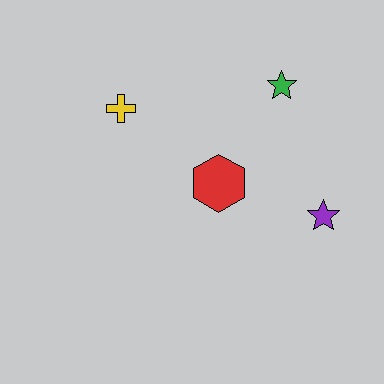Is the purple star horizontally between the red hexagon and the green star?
No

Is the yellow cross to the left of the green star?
Yes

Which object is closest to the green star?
The red hexagon is closest to the green star.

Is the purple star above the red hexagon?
No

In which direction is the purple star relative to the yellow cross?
The purple star is to the right of the yellow cross.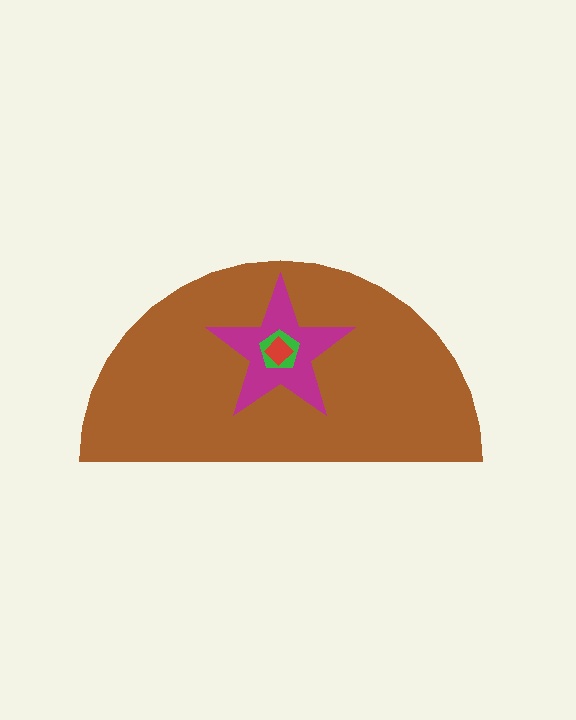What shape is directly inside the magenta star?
The green pentagon.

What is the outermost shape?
The brown semicircle.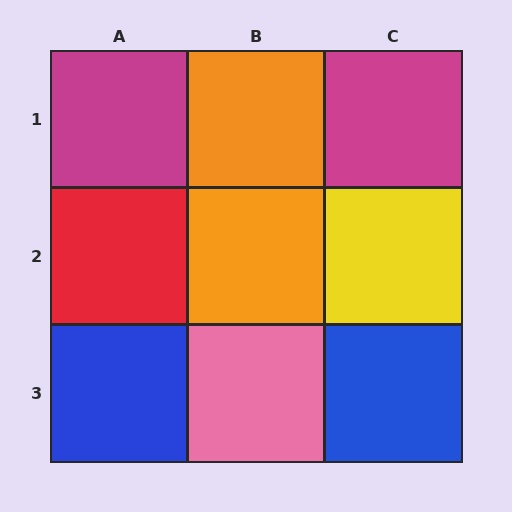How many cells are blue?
2 cells are blue.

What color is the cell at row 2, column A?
Red.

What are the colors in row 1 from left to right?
Magenta, orange, magenta.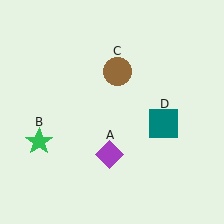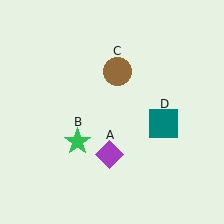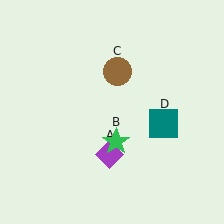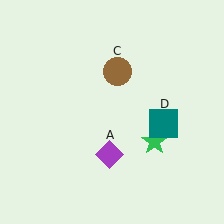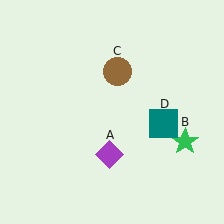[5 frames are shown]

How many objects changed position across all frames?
1 object changed position: green star (object B).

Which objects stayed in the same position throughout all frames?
Purple diamond (object A) and brown circle (object C) and teal square (object D) remained stationary.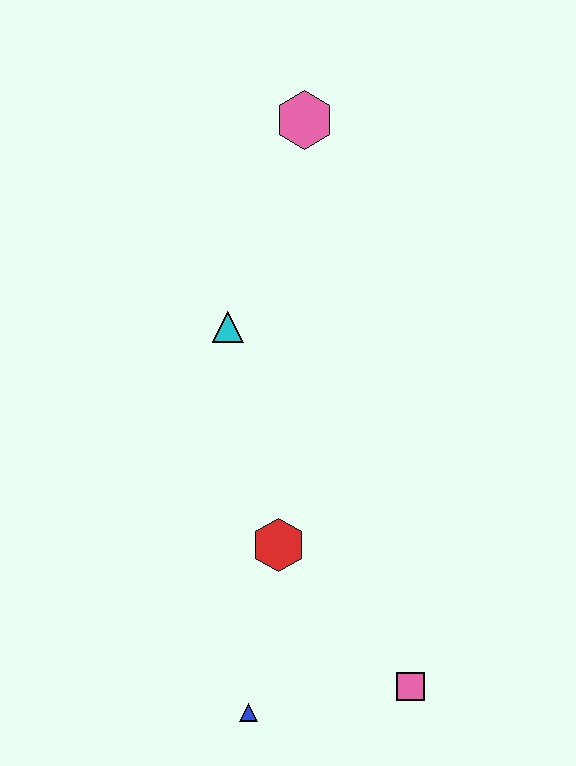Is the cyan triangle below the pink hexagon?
Yes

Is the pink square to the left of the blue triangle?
No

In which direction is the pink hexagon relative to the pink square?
The pink hexagon is above the pink square.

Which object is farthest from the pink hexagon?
The blue triangle is farthest from the pink hexagon.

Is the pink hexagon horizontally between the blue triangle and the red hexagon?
No